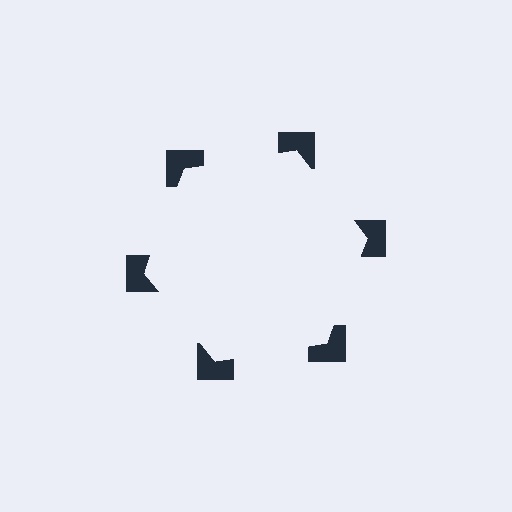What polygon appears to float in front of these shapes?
An illusory hexagon — its edges are inferred from the aligned wedge cuts in the notched squares, not physically drawn.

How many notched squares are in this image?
There are 6 — one at each vertex of the illusory hexagon.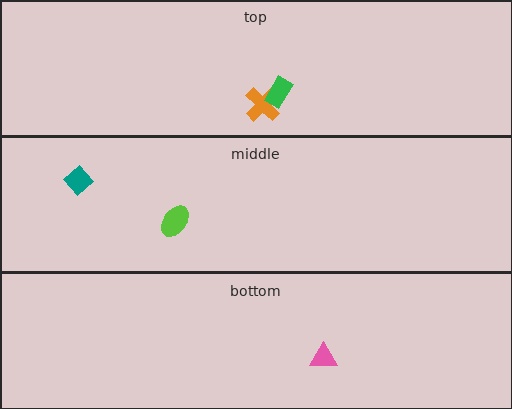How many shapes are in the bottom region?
1.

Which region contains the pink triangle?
The bottom region.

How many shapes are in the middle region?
2.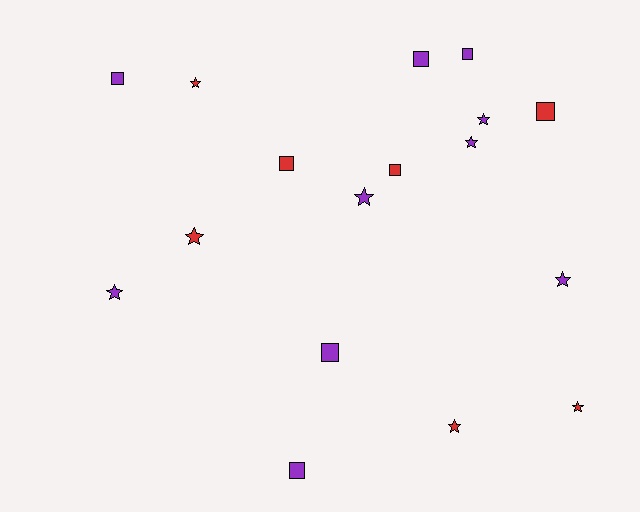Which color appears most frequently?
Purple, with 10 objects.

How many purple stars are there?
There are 5 purple stars.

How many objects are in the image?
There are 17 objects.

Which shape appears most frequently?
Star, with 9 objects.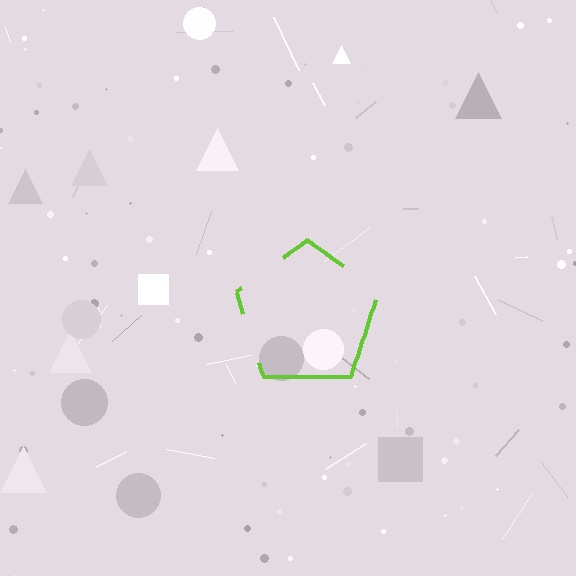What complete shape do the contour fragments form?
The contour fragments form a pentagon.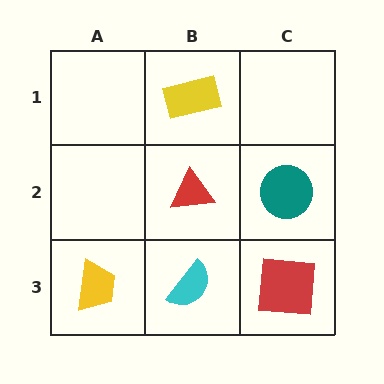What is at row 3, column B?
A cyan semicircle.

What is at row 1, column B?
A yellow rectangle.